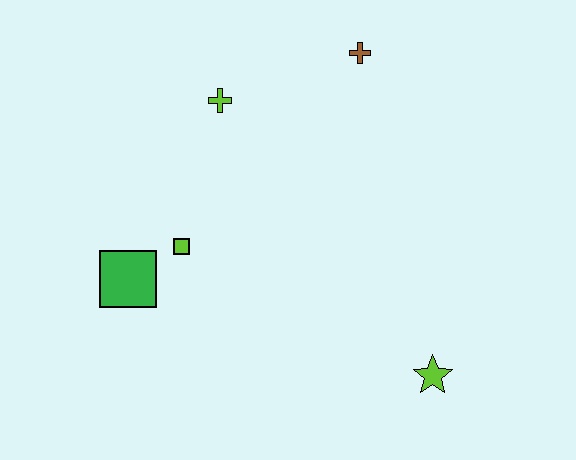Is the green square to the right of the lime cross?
No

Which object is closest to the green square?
The lime square is closest to the green square.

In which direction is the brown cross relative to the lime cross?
The brown cross is to the right of the lime cross.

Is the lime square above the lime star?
Yes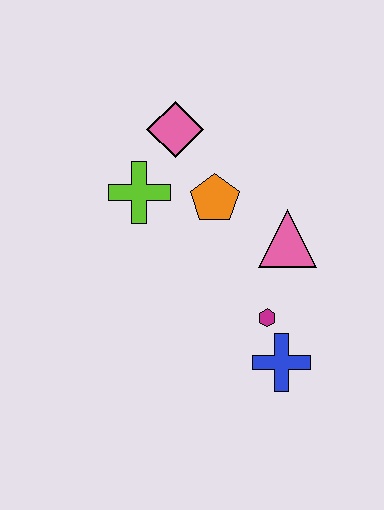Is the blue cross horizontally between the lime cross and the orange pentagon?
No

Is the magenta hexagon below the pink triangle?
Yes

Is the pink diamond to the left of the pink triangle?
Yes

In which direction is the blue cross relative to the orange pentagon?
The blue cross is below the orange pentagon.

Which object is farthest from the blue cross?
The pink diamond is farthest from the blue cross.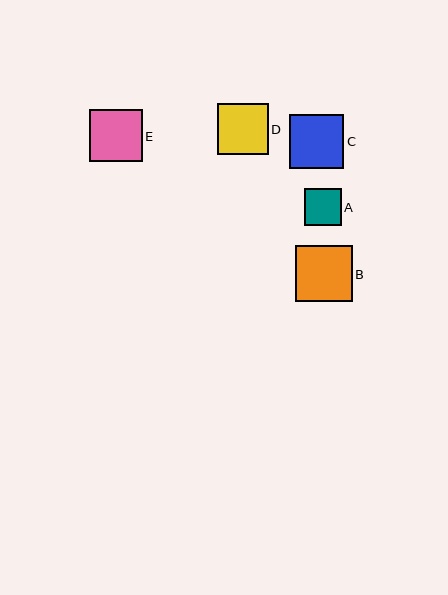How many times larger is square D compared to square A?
Square D is approximately 1.4 times the size of square A.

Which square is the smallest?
Square A is the smallest with a size of approximately 37 pixels.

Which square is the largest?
Square B is the largest with a size of approximately 56 pixels.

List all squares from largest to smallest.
From largest to smallest: B, C, E, D, A.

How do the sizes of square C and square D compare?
Square C and square D are approximately the same size.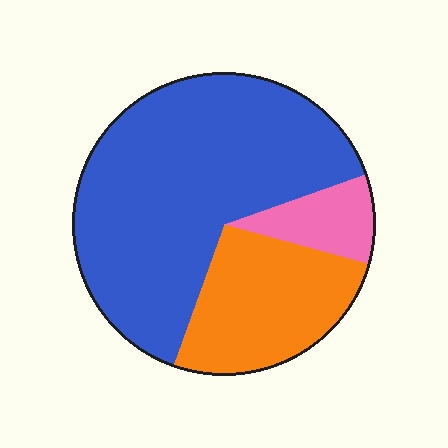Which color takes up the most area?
Blue, at roughly 65%.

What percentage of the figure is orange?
Orange covers about 25% of the figure.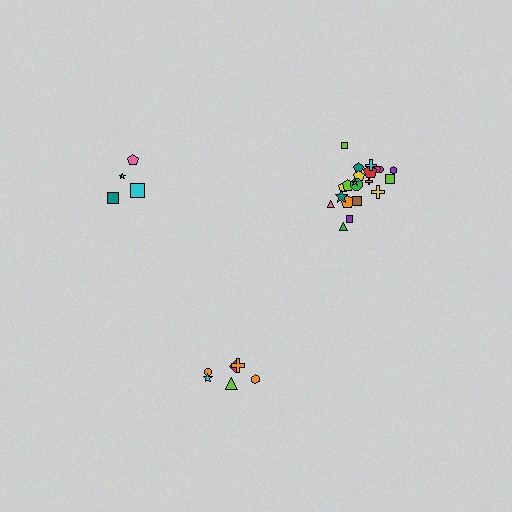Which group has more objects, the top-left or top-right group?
The top-right group.